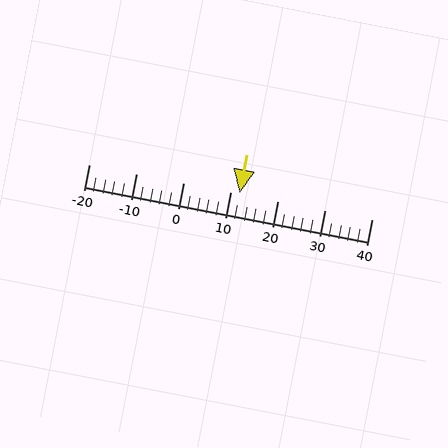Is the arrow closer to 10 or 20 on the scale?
The arrow is closer to 10.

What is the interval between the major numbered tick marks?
The major tick marks are spaced 10 units apart.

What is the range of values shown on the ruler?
The ruler shows values from -20 to 40.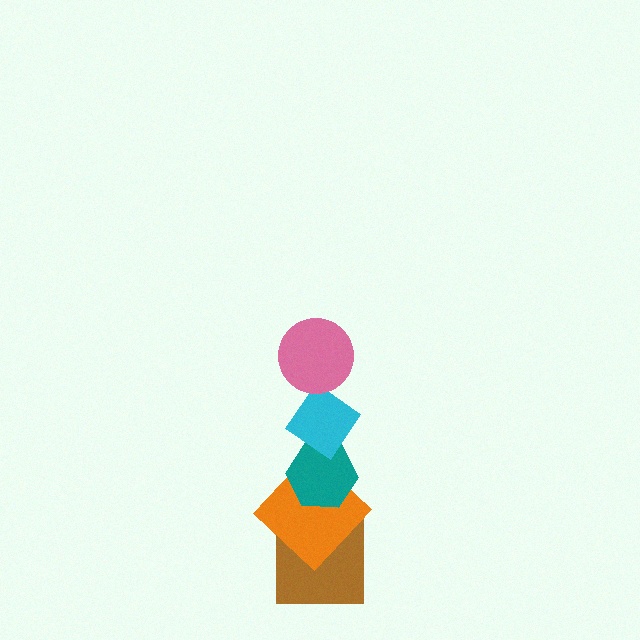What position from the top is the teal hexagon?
The teal hexagon is 3rd from the top.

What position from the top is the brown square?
The brown square is 5th from the top.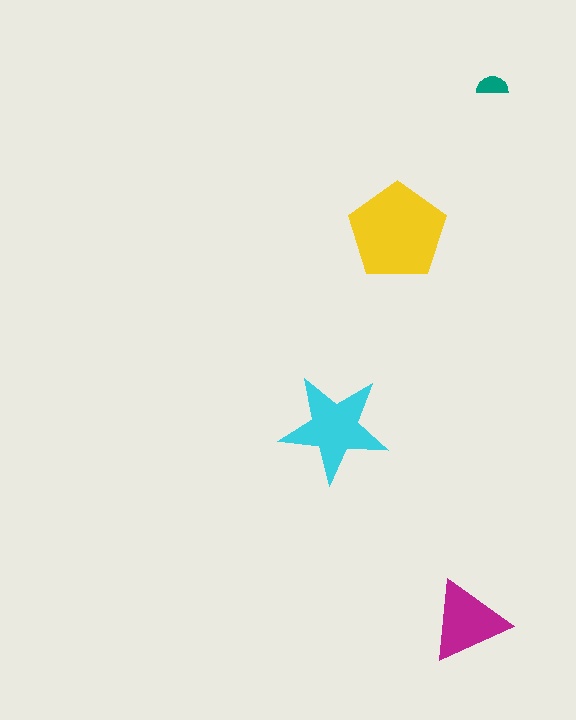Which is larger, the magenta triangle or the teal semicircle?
The magenta triangle.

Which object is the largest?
The yellow pentagon.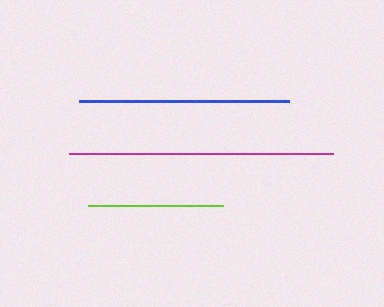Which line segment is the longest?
The magenta line is the longest at approximately 264 pixels.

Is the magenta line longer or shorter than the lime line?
The magenta line is longer than the lime line.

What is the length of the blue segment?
The blue segment is approximately 210 pixels long.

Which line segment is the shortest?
The lime line is the shortest at approximately 135 pixels.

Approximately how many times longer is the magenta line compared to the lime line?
The magenta line is approximately 2.0 times the length of the lime line.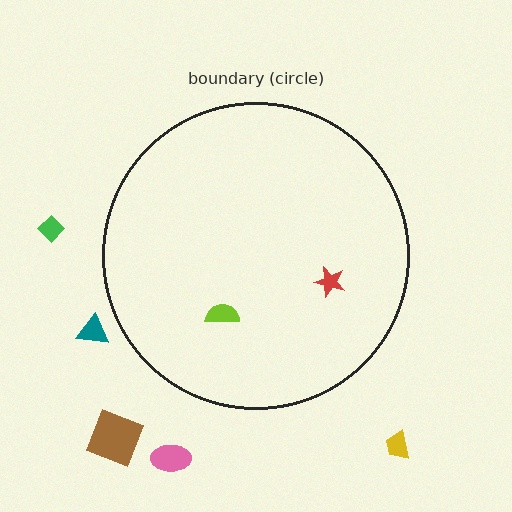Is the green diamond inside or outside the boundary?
Outside.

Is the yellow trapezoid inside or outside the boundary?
Outside.